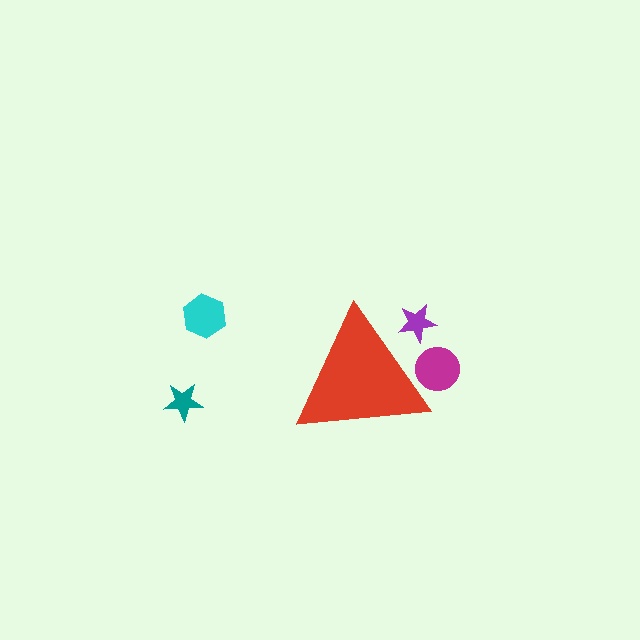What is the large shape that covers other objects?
A red triangle.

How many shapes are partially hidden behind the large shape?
2 shapes are partially hidden.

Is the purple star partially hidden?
Yes, the purple star is partially hidden behind the red triangle.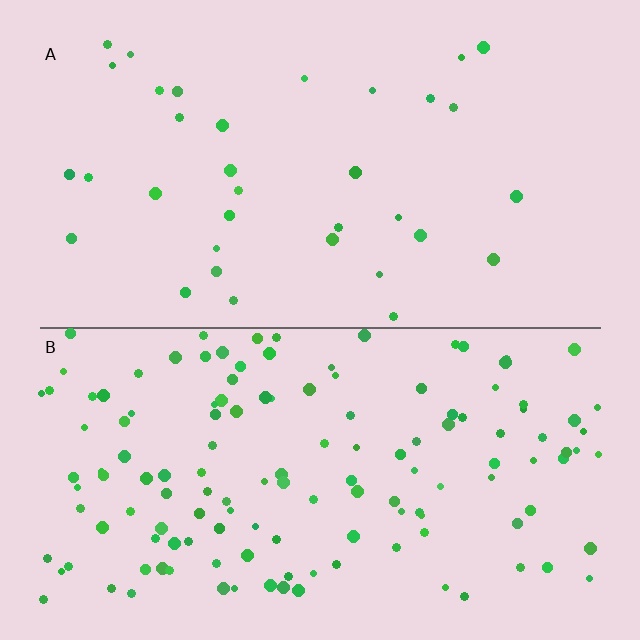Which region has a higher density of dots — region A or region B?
B (the bottom).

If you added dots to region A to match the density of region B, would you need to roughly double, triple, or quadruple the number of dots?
Approximately quadruple.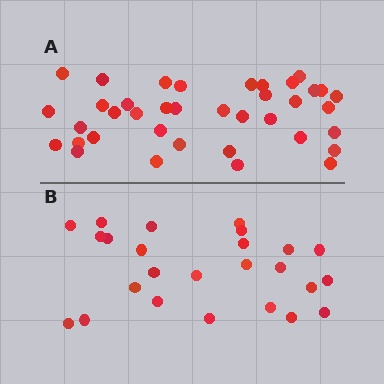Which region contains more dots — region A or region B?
Region A (the top region) has more dots.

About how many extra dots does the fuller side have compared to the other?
Region A has approximately 15 more dots than region B.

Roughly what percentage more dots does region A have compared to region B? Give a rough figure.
About 50% more.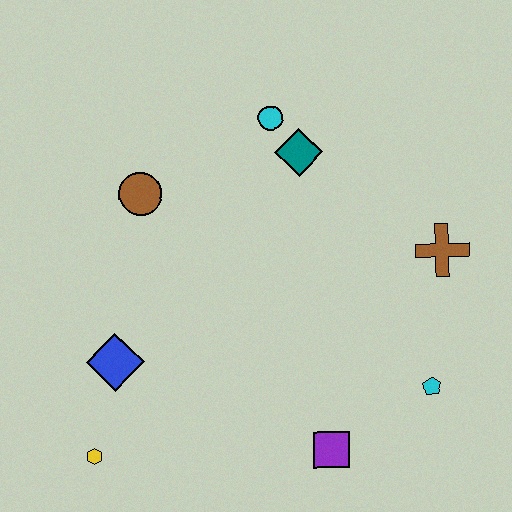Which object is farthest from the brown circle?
The cyan pentagon is farthest from the brown circle.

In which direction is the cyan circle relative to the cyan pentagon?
The cyan circle is above the cyan pentagon.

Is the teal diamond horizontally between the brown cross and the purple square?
No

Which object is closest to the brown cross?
The cyan pentagon is closest to the brown cross.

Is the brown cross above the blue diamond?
Yes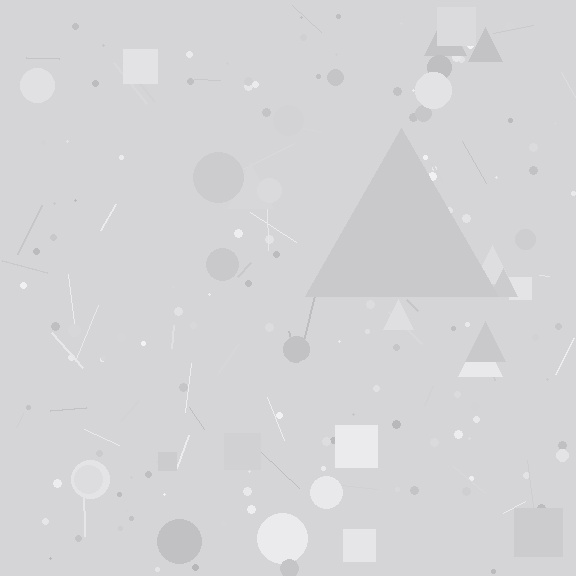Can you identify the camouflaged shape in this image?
The camouflaged shape is a triangle.